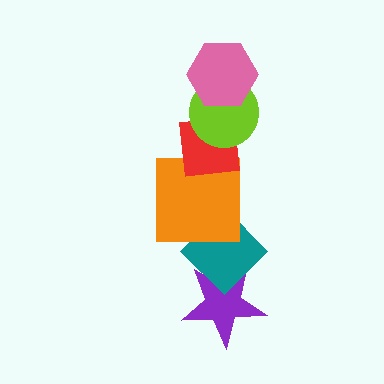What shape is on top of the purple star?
The teal diamond is on top of the purple star.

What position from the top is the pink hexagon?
The pink hexagon is 1st from the top.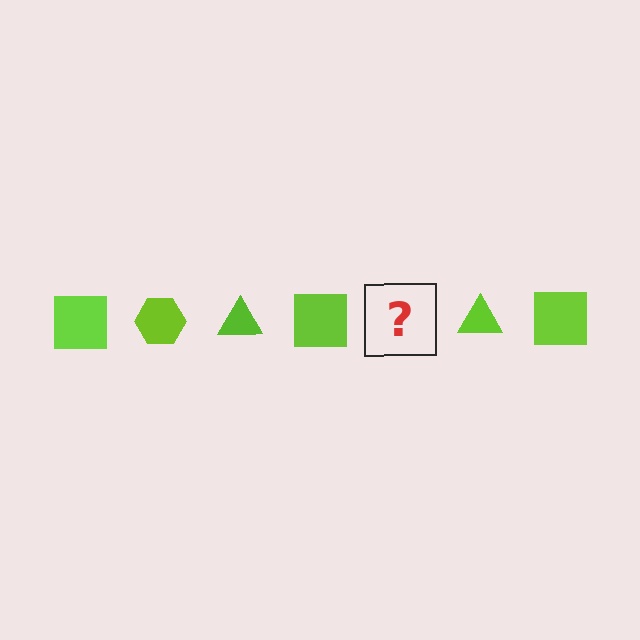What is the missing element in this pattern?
The missing element is a lime hexagon.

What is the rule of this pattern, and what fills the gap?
The rule is that the pattern cycles through square, hexagon, triangle shapes in lime. The gap should be filled with a lime hexagon.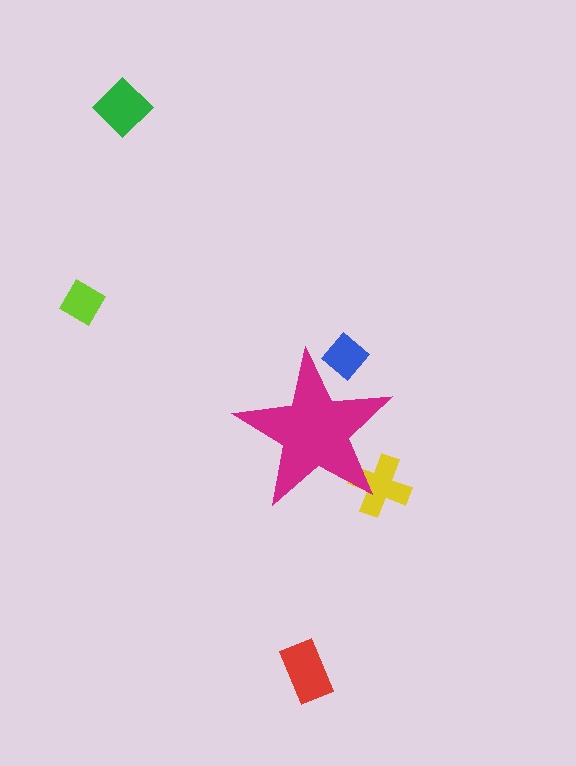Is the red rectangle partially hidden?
No, the red rectangle is fully visible.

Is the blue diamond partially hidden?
Yes, the blue diamond is partially hidden behind the magenta star.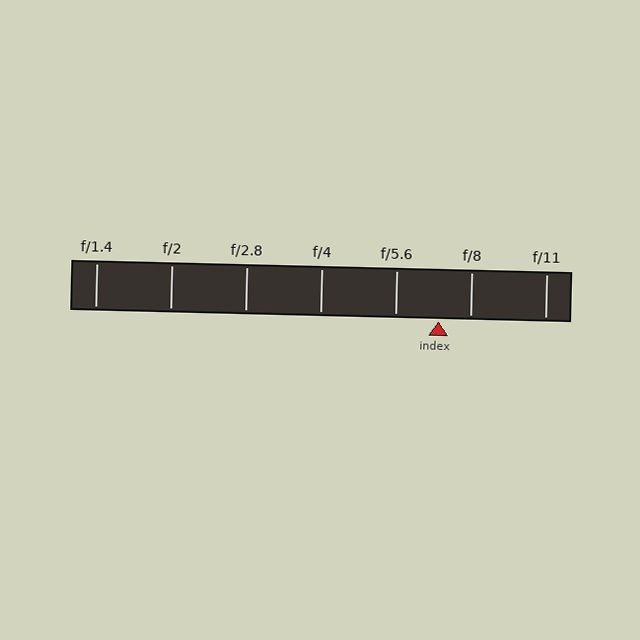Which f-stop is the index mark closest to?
The index mark is closest to f/8.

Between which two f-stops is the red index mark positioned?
The index mark is between f/5.6 and f/8.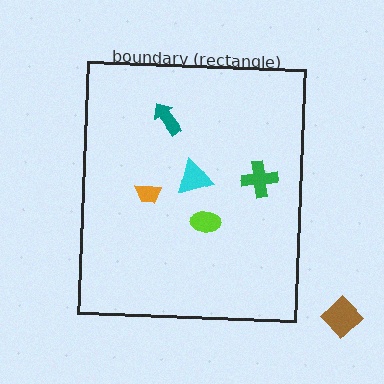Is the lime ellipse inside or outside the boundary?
Inside.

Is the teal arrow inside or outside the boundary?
Inside.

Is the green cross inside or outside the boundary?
Inside.